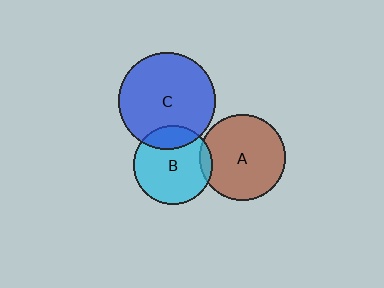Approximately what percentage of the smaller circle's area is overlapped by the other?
Approximately 10%.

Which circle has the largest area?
Circle C (blue).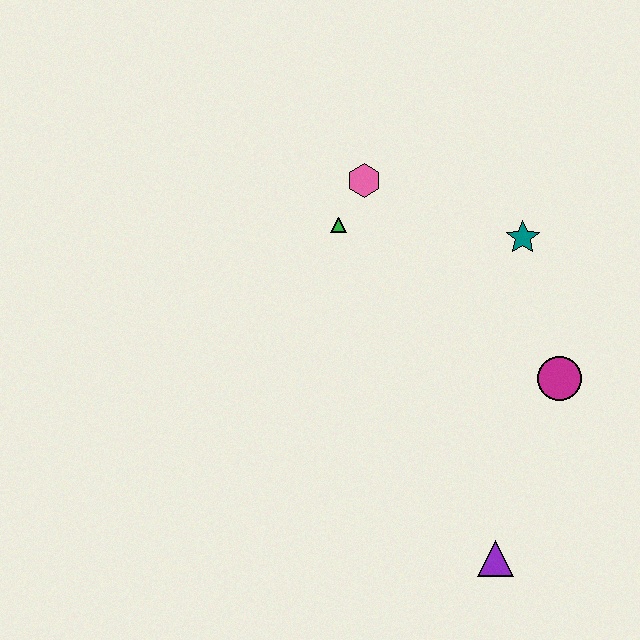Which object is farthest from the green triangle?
The purple triangle is farthest from the green triangle.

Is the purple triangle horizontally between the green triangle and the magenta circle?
Yes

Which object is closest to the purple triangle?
The magenta circle is closest to the purple triangle.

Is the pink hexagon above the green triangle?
Yes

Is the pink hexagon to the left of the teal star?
Yes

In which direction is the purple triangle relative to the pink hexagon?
The purple triangle is below the pink hexagon.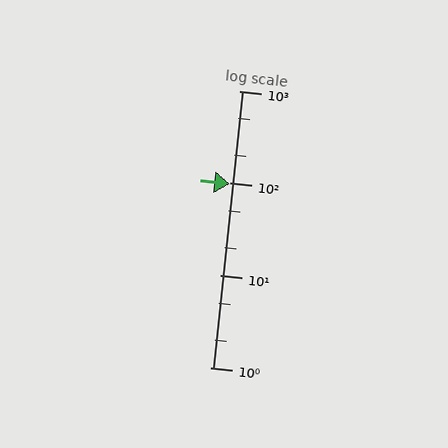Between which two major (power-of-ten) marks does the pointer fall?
The pointer is between 10 and 100.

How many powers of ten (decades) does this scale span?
The scale spans 3 decades, from 1 to 1000.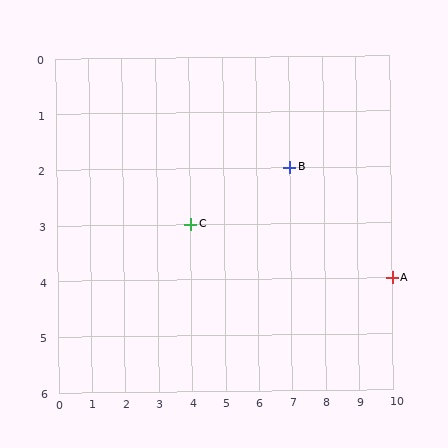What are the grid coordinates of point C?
Point C is at grid coordinates (4, 3).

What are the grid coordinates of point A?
Point A is at grid coordinates (10, 4).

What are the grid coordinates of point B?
Point B is at grid coordinates (7, 2).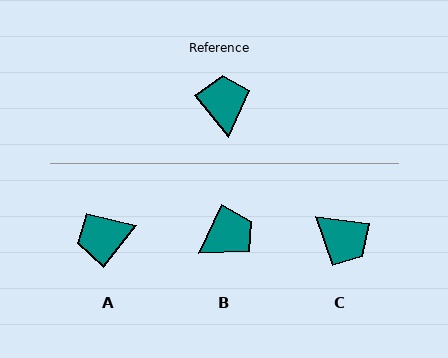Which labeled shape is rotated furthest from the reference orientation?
C, about 135 degrees away.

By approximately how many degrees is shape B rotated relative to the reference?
Approximately 64 degrees clockwise.